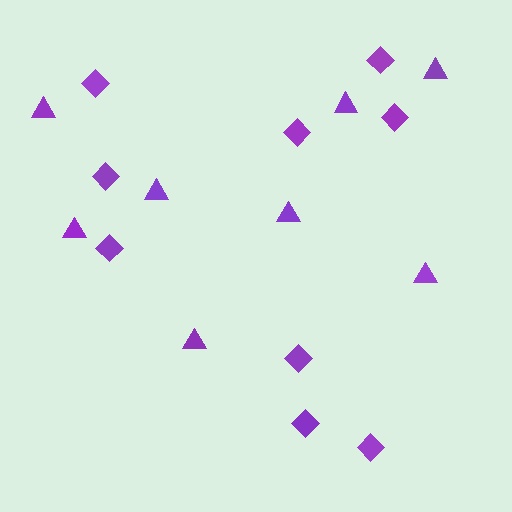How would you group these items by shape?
There are 2 groups: one group of diamonds (9) and one group of triangles (8).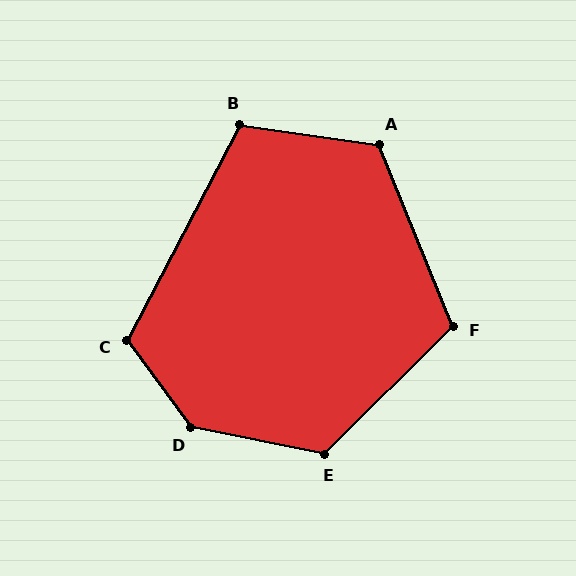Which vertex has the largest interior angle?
D, at approximately 138 degrees.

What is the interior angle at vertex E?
Approximately 124 degrees (obtuse).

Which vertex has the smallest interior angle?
B, at approximately 110 degrees.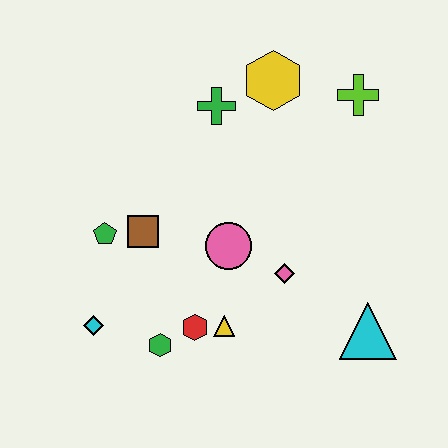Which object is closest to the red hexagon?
The yellow triangle is closest to the red hexagon.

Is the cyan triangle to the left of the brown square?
No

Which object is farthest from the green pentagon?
The lime cross is farthest from the green pentagon.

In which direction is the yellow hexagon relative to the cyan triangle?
The yellow hexagon is above the cyan triangle.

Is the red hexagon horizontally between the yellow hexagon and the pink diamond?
No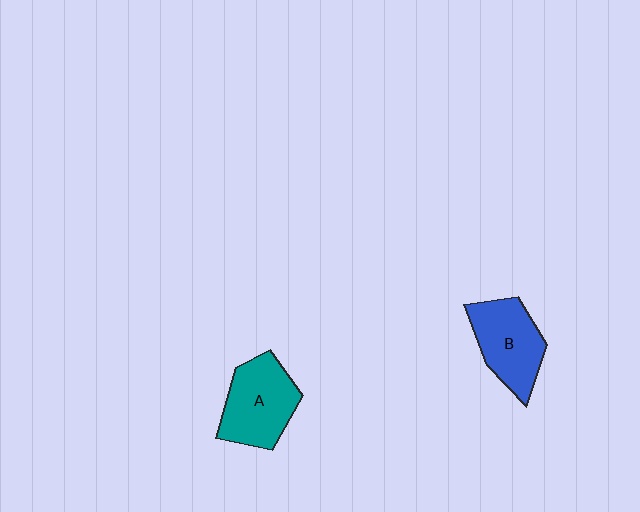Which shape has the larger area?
Shape A (teal).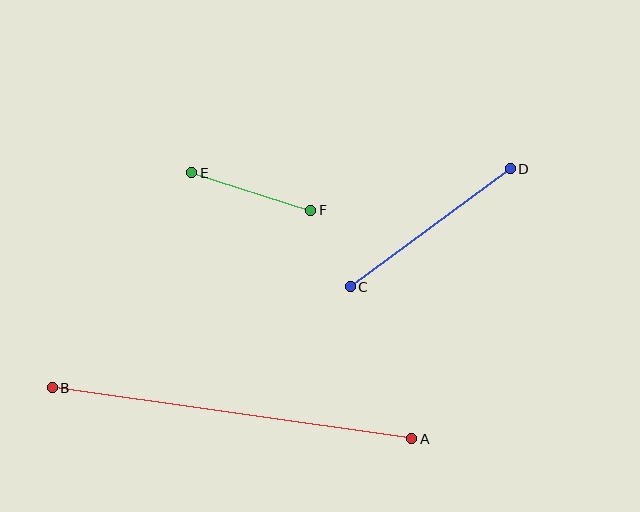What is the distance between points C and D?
The distance is approximately 199 pixels.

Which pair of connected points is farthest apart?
Points A and B are farthest apart.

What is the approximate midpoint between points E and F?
The midpoint is at approximately (251, 191) pixels.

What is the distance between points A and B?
The distance is approximately 363 pixels.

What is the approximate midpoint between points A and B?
The midpoint is at approximately (232, 413) pixels.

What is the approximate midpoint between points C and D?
The midpoint is at approximately (430, 228) pixels.